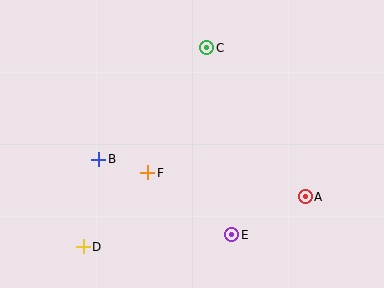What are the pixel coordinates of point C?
Point C is at (207, 48).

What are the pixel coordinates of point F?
Point F is at (148, 173).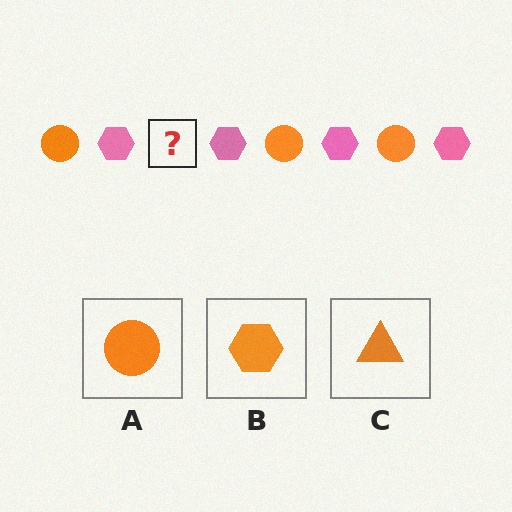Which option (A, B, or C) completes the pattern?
A.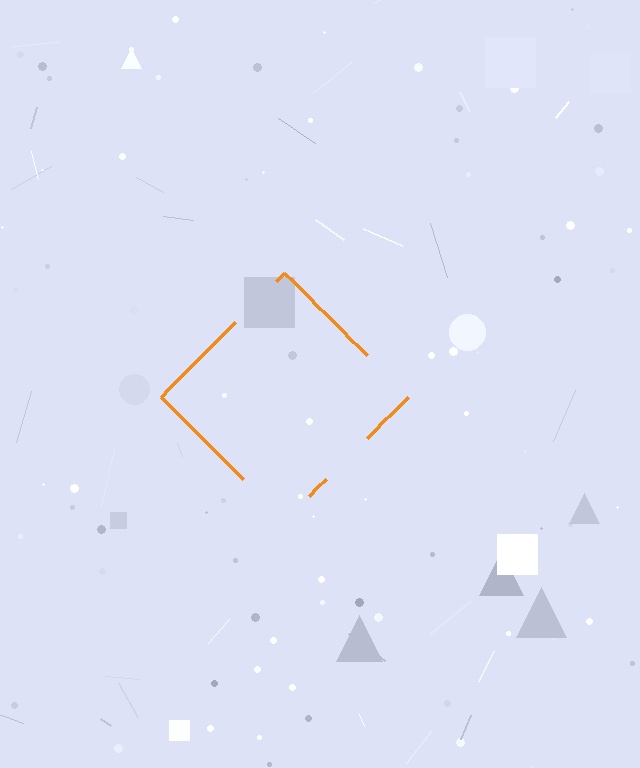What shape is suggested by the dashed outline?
The dashed outline suggests a diamond.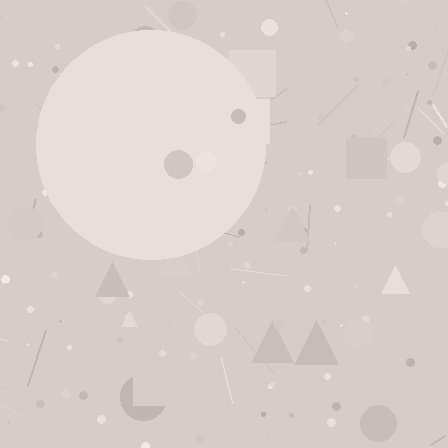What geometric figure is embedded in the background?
A circle is embedded in the background.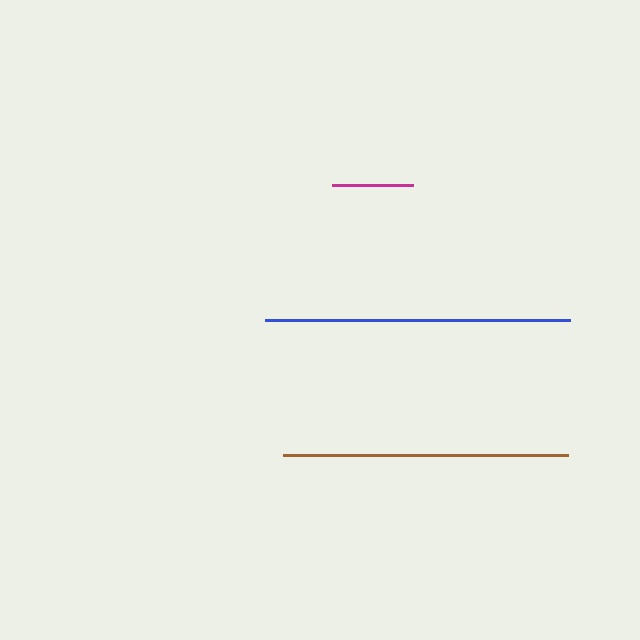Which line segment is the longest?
The blue line is the longest at approximately 305 pixels.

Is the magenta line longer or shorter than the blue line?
The blue line is longer than the magenta line.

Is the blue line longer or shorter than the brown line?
The blue line is longer than the brown line.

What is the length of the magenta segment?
The magenta segment is approximately 81 pixels long.